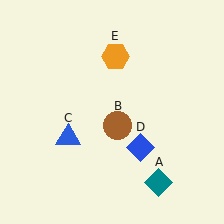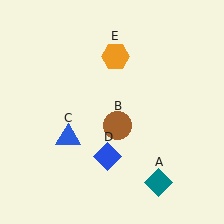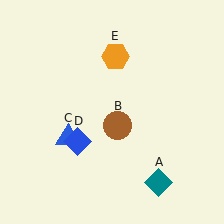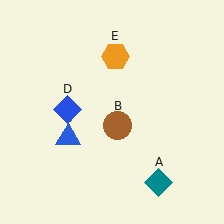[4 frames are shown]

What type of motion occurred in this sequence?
The blue diamond (object D) rotated clockwise around the center of the scene.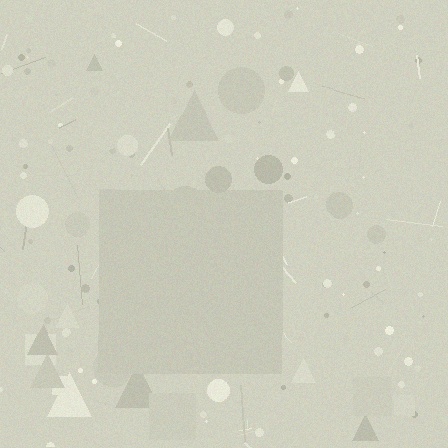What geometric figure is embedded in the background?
A square is embedded in the background.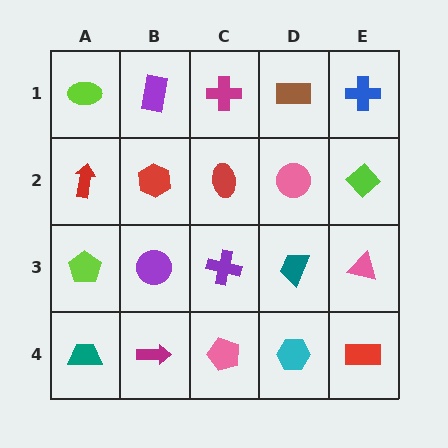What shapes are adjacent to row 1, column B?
A red hexagon (row 2, column B), a lime ellipse (row 1, column A), a magenta cross (row 1, column C).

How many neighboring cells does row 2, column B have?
4.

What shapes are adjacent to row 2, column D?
A brown rectangle (row 1, column D), a teal trapezoid (row 3, column D), a red ellipse (row 2, column C), a lime diamond (row 2, column E).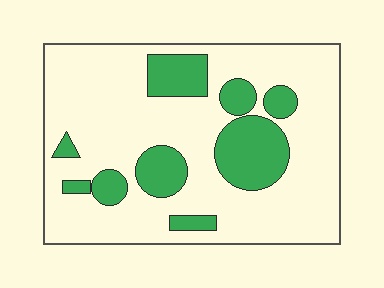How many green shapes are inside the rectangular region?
9.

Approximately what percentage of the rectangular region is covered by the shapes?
Approximately 25%.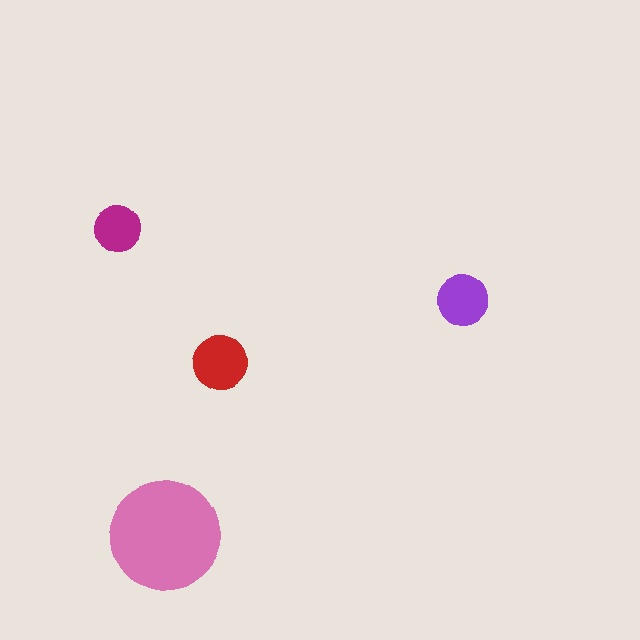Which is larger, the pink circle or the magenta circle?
The pink one.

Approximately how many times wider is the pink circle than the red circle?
About 2 times wider.